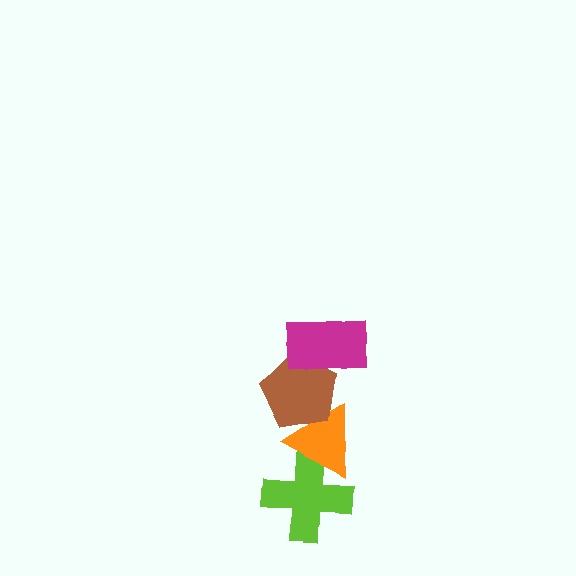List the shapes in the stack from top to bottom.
From top to bottom: the magenta rectangle, the brown pentagon, the orange triangle, the lime cross.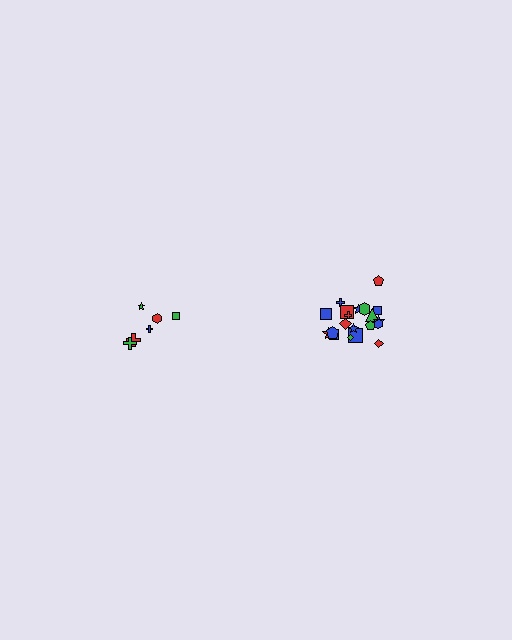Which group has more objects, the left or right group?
The right group.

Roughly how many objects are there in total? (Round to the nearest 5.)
Roughly 30 objects in total.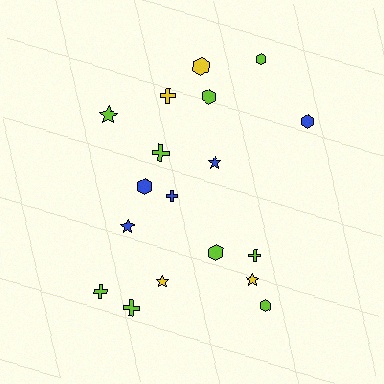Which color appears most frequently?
Lime, with 9 objects.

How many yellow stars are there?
There are 2 yellow stars.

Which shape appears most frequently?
Hexagon, with 7 objects.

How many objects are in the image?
There are 18 objects.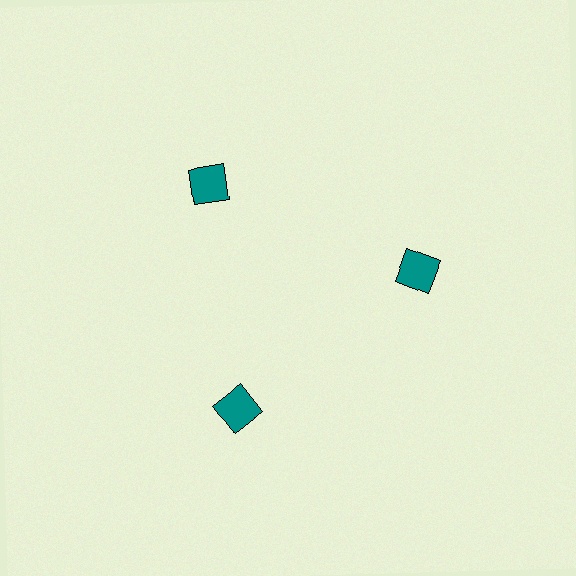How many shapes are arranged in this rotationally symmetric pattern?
There are 3 shapes, arranged in 3 groups of 1.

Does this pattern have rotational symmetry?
Yes, this pattern has 3-fold rotational symmetry. It looks the same after rotating 120 degrees around the center.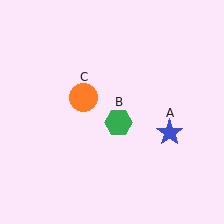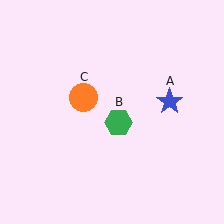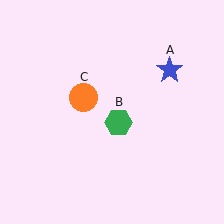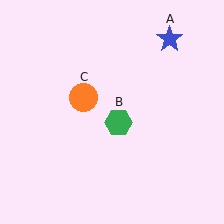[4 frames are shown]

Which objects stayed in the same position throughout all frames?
Green hexagon (object B) and orange circle (object C) remained stationary.